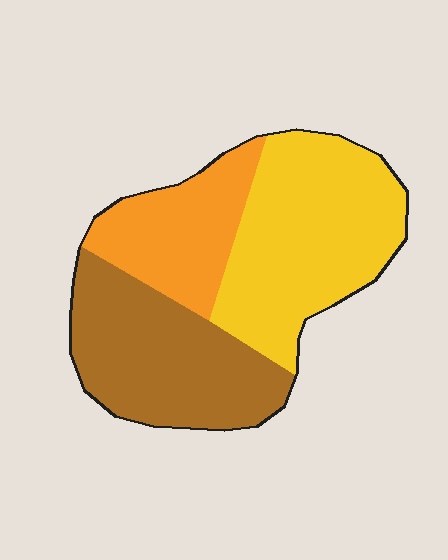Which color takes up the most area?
Yellow, at roughly 40%.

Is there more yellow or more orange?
Yellow.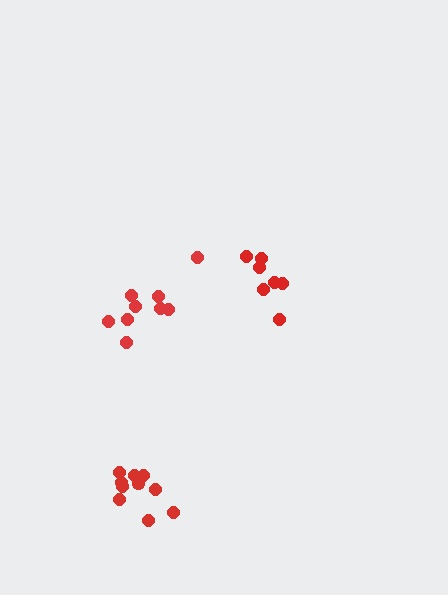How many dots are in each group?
Group 1: 7 dots, Group 2: 10 dots, Group 3: 9 dots (26 total).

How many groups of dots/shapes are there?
There are 3 groups.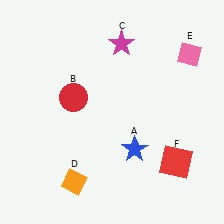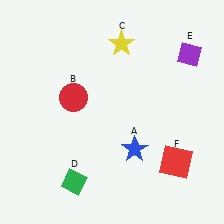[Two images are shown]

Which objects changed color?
C changed from magenta to yellow. D changed from orange to green. E changed from pink to purple.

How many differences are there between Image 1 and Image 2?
There are 3 differences between the two images.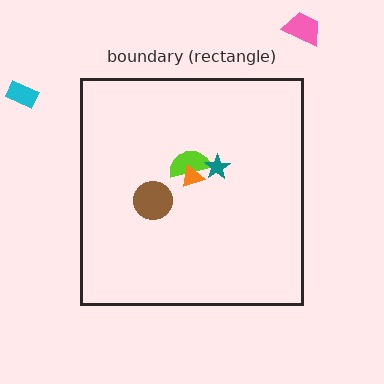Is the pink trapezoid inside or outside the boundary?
Outside.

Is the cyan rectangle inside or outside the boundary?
Outside.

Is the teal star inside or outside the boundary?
Inside.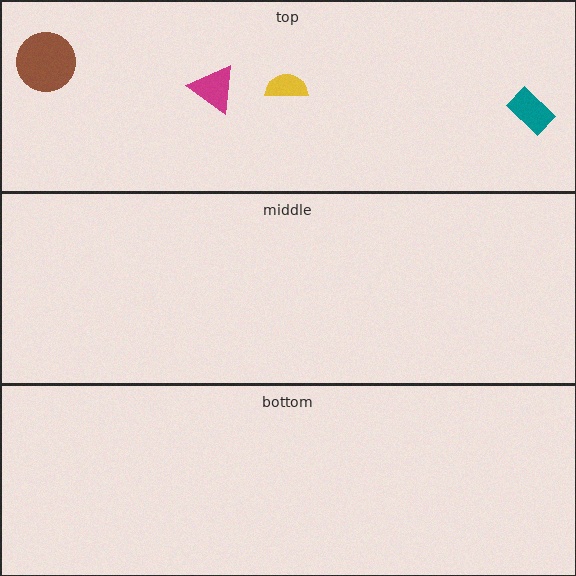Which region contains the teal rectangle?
The top region.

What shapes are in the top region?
The teal rectangle, the brown circle, the magenta triangle, the yellow semicircle.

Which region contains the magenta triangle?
The top region.